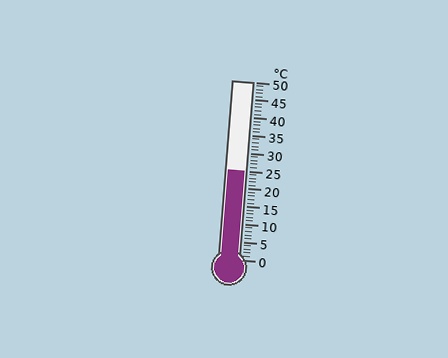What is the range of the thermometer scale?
The thermometer scale ranges from 0°C to 50°C.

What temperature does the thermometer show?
The thermometer shows approximately 25°C.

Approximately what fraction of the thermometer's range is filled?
The thermometer is filled to approximately 50% of its range.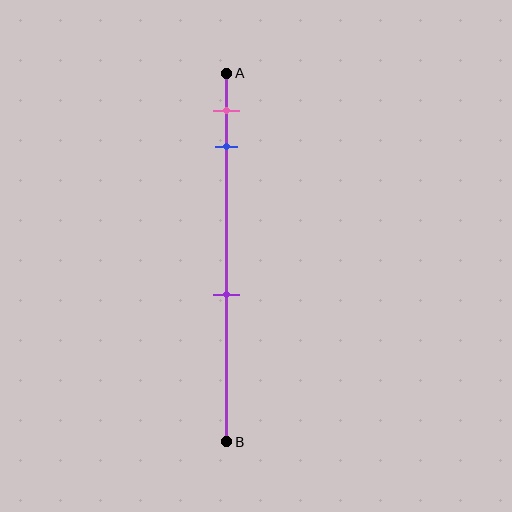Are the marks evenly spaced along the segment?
No, the marks are not evenly spaced.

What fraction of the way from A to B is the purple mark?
The purple mark is approximately 60% (0.6) of the way from A to B.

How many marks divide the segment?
There are 3 marks dividing the segment.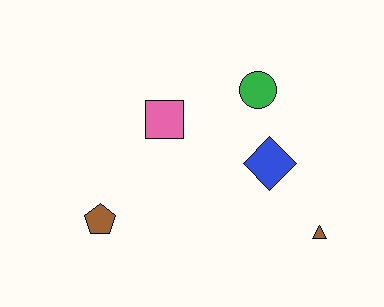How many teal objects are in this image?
There are no teal objects.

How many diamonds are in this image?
There is 1 diamond.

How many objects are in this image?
There are 5 objects.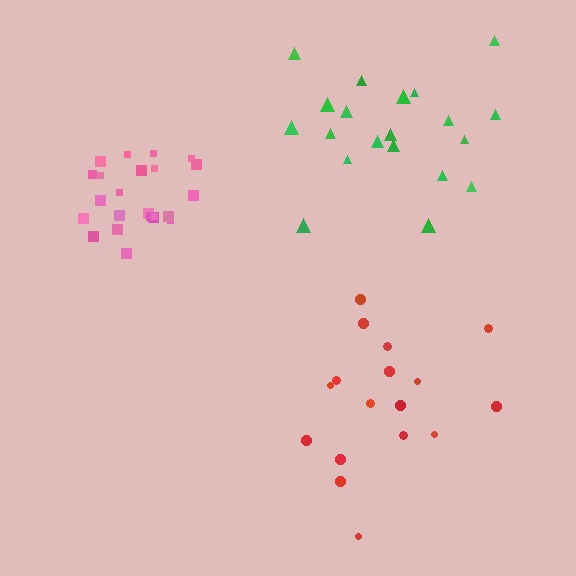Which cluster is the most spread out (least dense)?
Red.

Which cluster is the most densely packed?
Pink.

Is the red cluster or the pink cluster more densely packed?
Pink.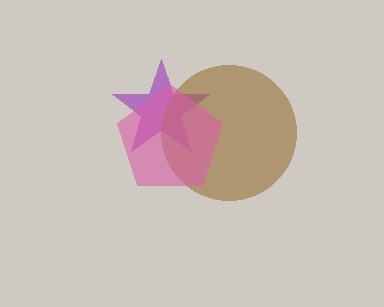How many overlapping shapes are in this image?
There are 3 overlapping shapes in the image.